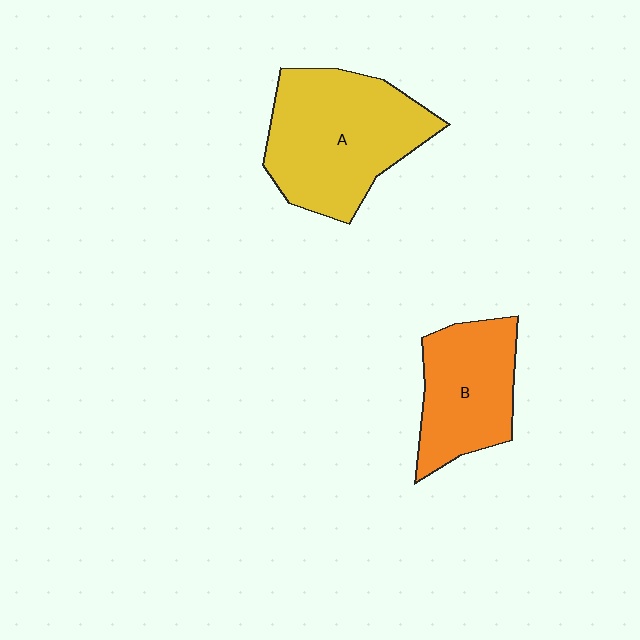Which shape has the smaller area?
Shape B (orange).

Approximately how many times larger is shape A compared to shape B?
Approximately 1.5 times.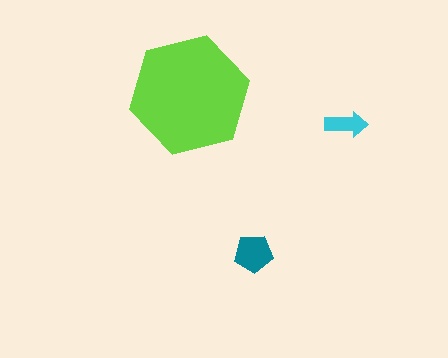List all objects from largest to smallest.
The lime hexagon, the teal pentagon, the cyan arrow.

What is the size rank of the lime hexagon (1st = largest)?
1st.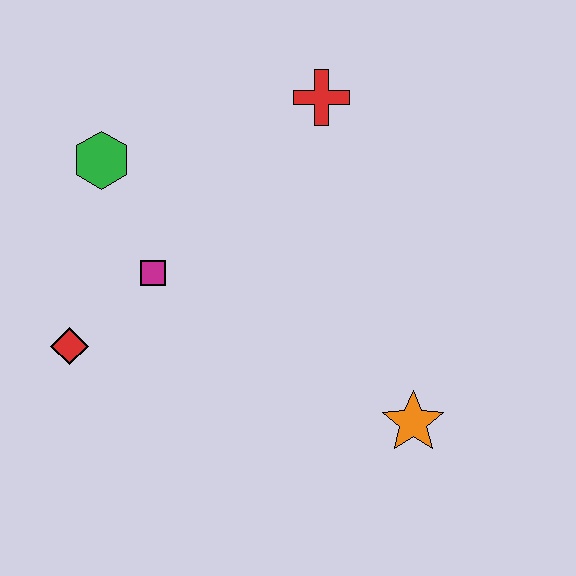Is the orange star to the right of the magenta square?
Yes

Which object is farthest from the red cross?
The red diamond is farthest from the red cross.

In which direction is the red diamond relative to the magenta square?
The red diamond is to the left of the magenta square.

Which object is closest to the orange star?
The magenta square is closest to the orange star.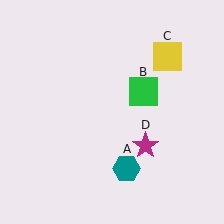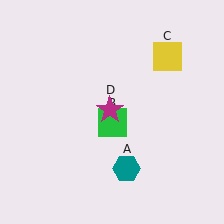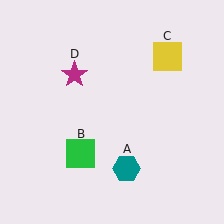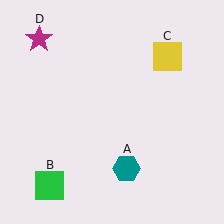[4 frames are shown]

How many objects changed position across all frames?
2 objects changed position: green square (object B), magenta star (object D).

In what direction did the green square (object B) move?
The green square (object B) moved down and to the left.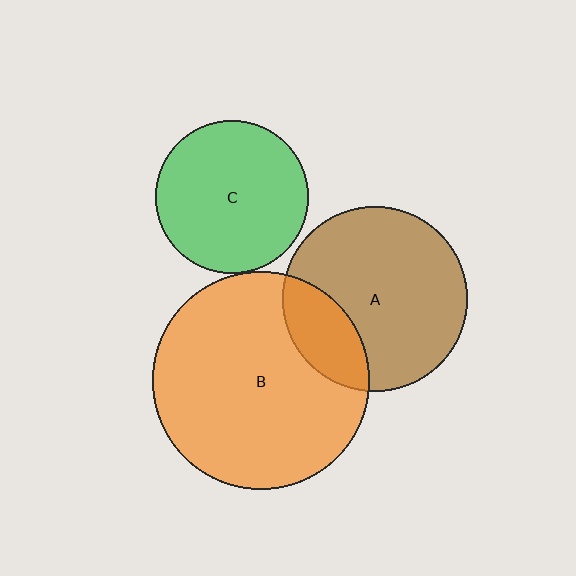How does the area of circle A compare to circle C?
Approximately 1.5 times.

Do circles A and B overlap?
Yes.